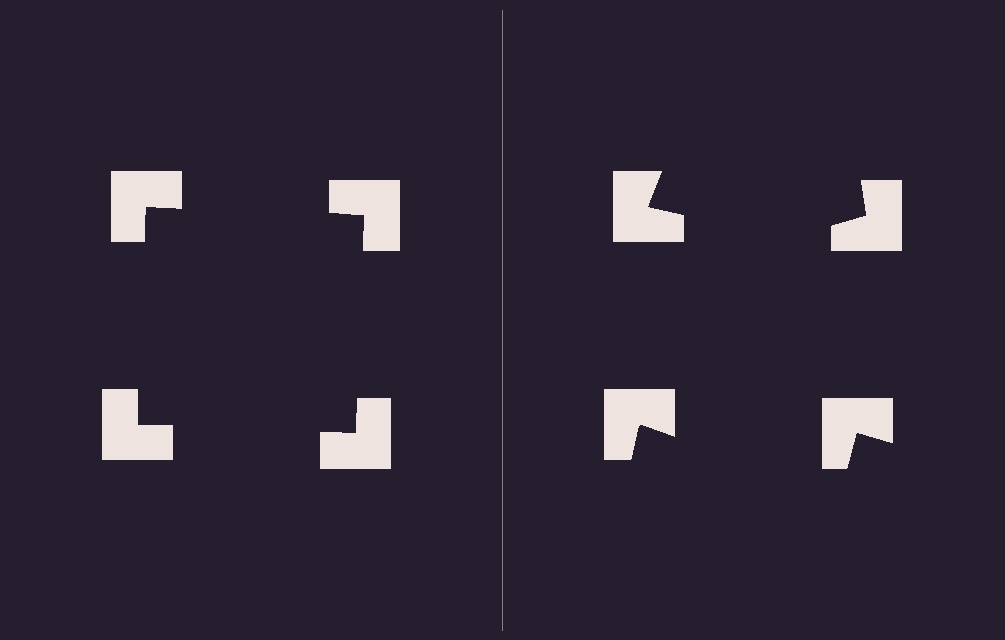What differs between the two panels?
The notched squares are positioned identically on both sides; only the wedge orientations differ. On the left they align to a square; on the right they are misaligned.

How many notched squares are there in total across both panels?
8 — 4 on each side.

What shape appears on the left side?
An illusory square.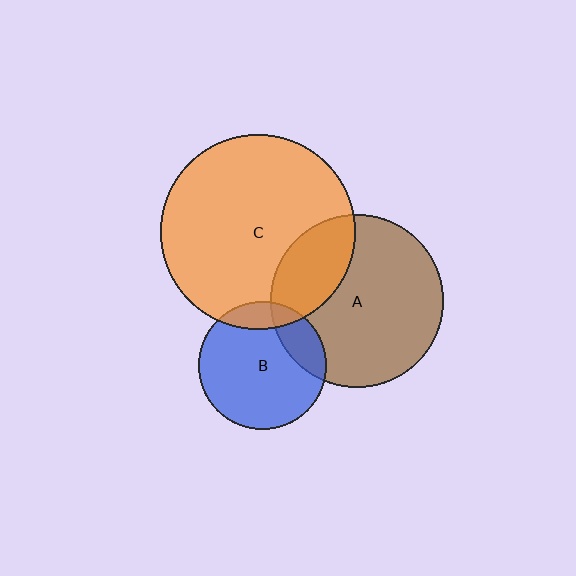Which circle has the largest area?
Circle C (orange).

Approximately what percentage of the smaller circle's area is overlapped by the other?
Approximately 20%.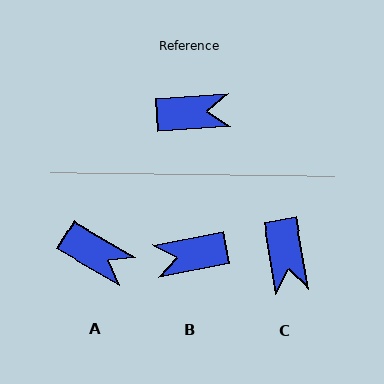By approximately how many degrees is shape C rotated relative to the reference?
Approximately 84 degrees clockwise.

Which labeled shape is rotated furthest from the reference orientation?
B, about 174 degrees away.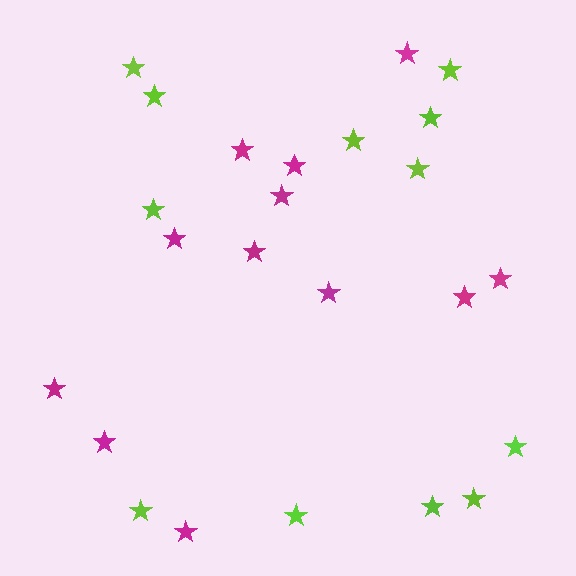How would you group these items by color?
There are 2 groups: one group of lime stars (12) and one group of magenta stars (12).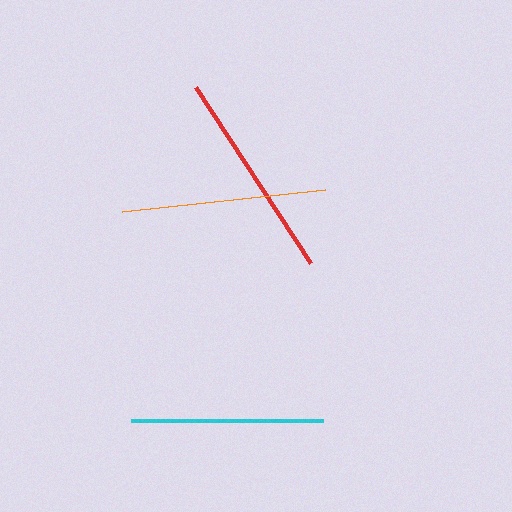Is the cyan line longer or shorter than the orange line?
The orange line is longer than the cyan line.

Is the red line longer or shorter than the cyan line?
The red line is longer than the cyan line.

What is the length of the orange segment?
The orange segment is approximately 204 pixels long.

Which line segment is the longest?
The red line is the longest at approximately 210 pixels.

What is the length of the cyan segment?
The cyan segment is approximately 191 pixels long.